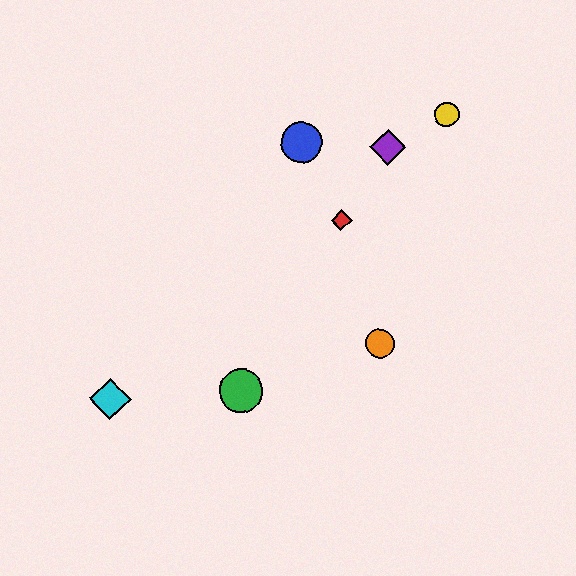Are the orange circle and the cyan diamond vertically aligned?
No, the orange circle is at x≈380 and the cyan diamond is at x≈110.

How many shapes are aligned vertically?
2 shapes (the purple diamond, the orange circle) are aligned vertically.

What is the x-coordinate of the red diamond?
The red diamond is at x≈341.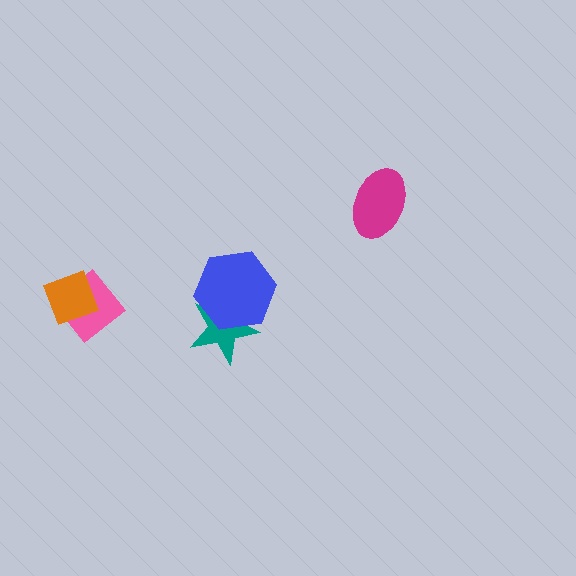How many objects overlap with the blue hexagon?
1 object overlaps with the blue hexagon.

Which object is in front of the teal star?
The blue hexagon is in front of the teal star.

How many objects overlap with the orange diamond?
1 object overlaps with the orange diamond.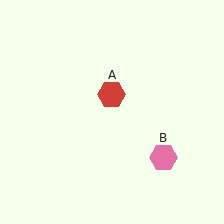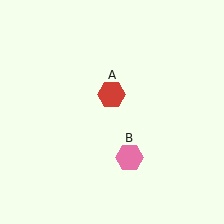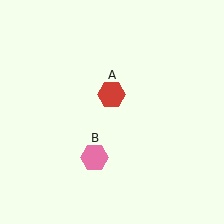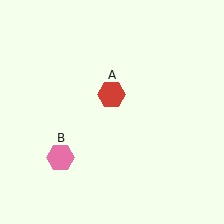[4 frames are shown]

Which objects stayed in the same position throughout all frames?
Red hexagon (object A) remained stationary.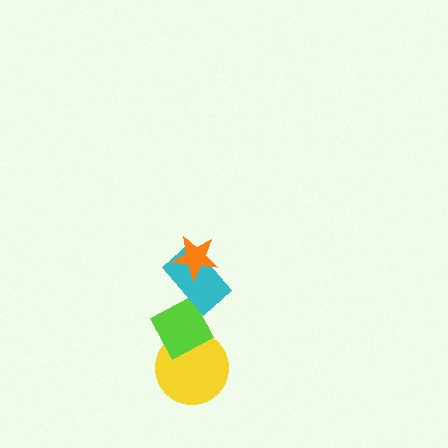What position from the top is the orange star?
The orange star is 1st from the top.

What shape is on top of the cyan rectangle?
The orange star is on top of the cyan rectangle.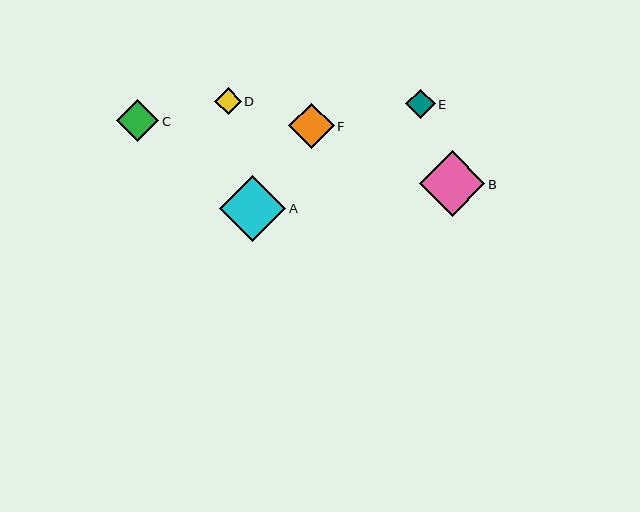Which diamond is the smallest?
Diamond D is the smallest with a size of approximately 27 pixels.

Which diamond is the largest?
Diamond A is the largest with a size of approximately 66 pixels.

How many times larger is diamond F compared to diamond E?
Diamond F is approximately 1.6 times the size of diamond E.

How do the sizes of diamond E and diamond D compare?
Diamond E and diamond D are approximately the same size.